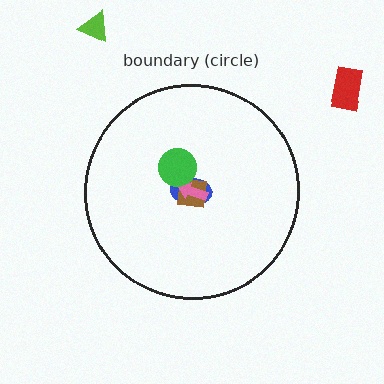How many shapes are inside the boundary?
4 inside, 2 outside.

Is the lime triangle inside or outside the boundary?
Outside.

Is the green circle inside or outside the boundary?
Inside.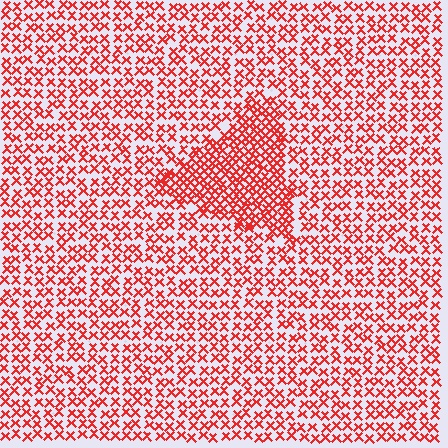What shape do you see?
I see a triangle.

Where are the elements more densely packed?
The elements are more densely packed inside the triangle boundary.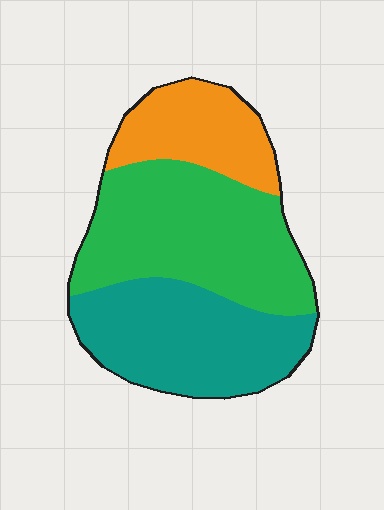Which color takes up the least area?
Orange, at roughly 20%.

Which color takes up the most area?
Green, at roughly 45%.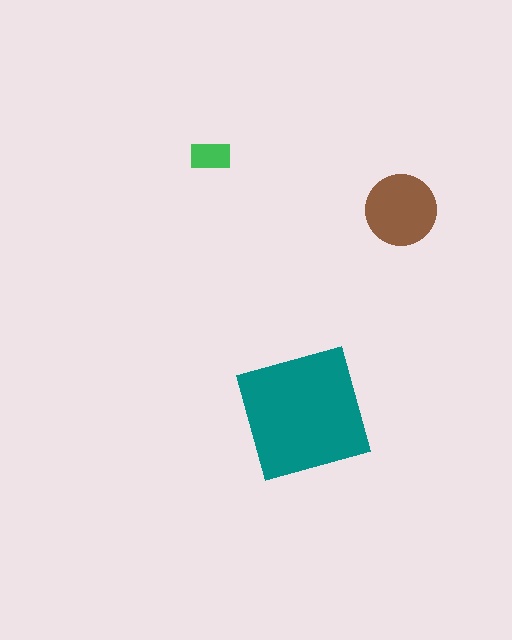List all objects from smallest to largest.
The green rectangle, the brown circle, the teal square.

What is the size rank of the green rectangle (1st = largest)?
3rd.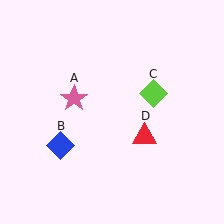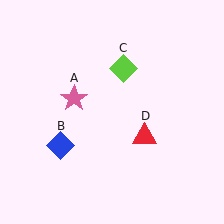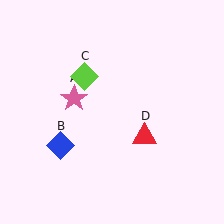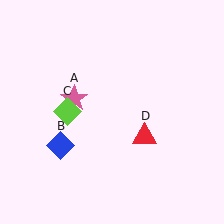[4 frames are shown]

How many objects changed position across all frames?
1 object changed position: lime diamond (object C).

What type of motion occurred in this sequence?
The lime diamond (object C) rotated counterclockwise around the center of the scene.